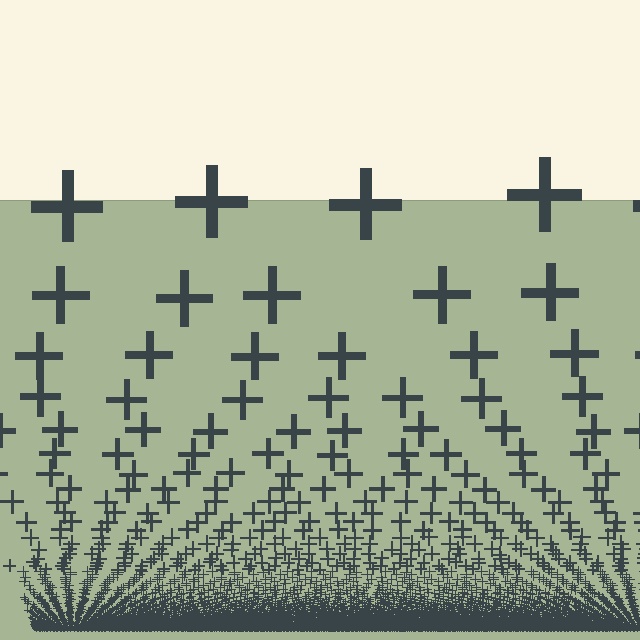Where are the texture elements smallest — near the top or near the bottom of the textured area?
Near the bottom.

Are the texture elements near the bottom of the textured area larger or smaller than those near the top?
Smaller. The gradient is inverted — elements near the bottom are smaller and denser.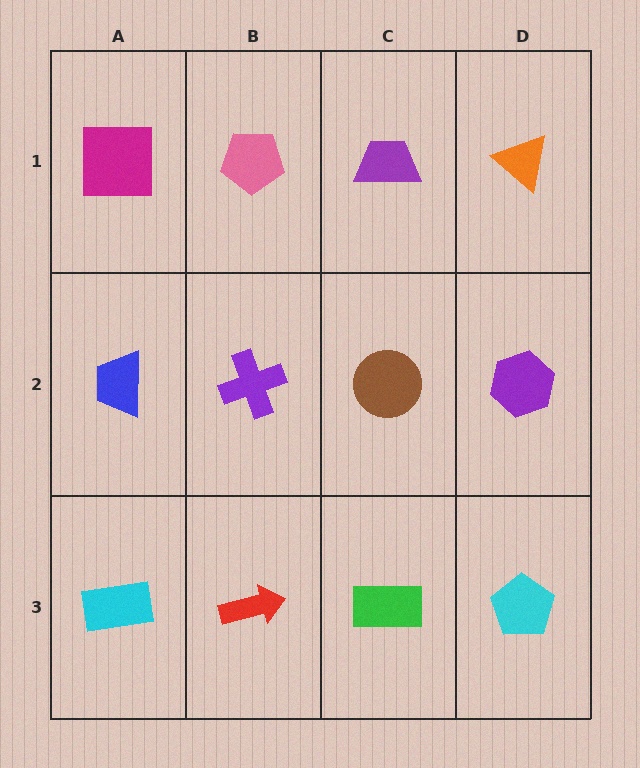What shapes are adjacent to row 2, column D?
An orange triangle (row 1, column D), a cyan pentagon (row 3, column D), a brown circle (row 2, column C).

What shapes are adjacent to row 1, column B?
A purple cross (row 2, column B), a magenta square (row 1, column A), a purple trapezoid (row 1, column C).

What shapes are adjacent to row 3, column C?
A brown circle (row 2, column C), a red arrow (row 3, column B), a cyan pentagon (row 3, column D).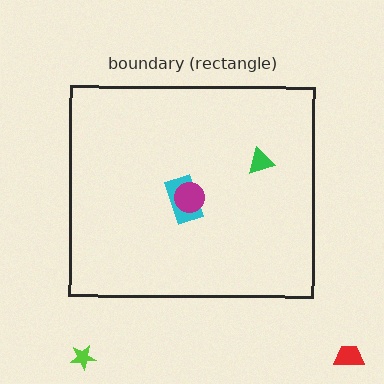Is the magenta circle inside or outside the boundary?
Inside.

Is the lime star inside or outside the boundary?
Outside.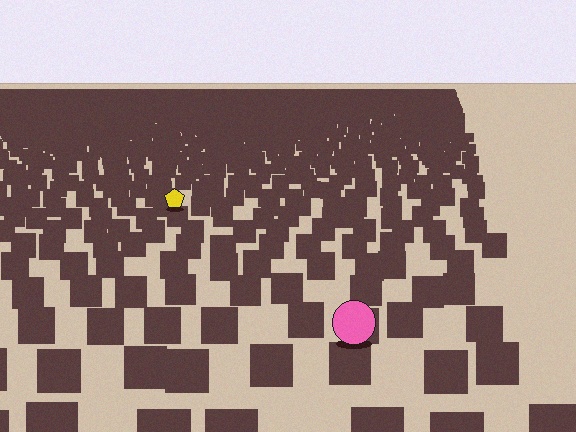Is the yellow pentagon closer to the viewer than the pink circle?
No. The pink circle is closer — you can tell from the texture gradient: the ground texture is coarser near it.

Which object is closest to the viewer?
The pink circle is closest. The texture marks near it are larger and more spread out.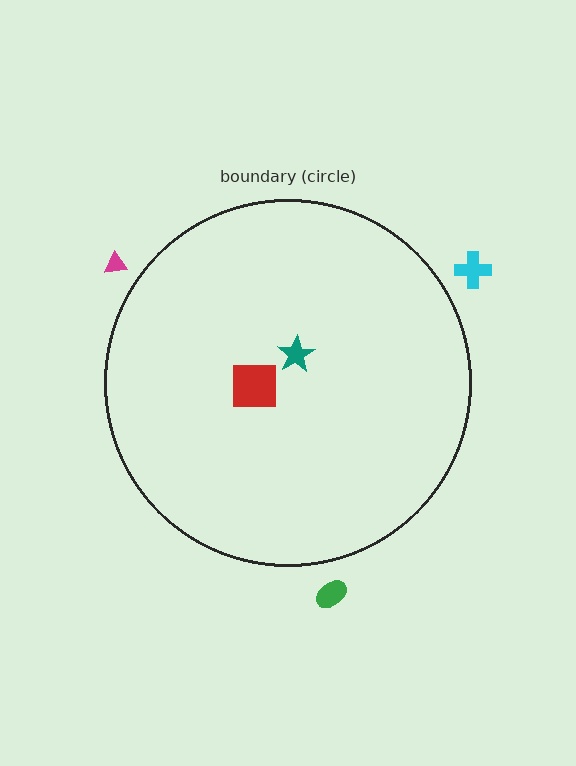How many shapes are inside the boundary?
2 inside, 3 outside.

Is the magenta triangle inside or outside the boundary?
Outside.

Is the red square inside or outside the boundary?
Inside.